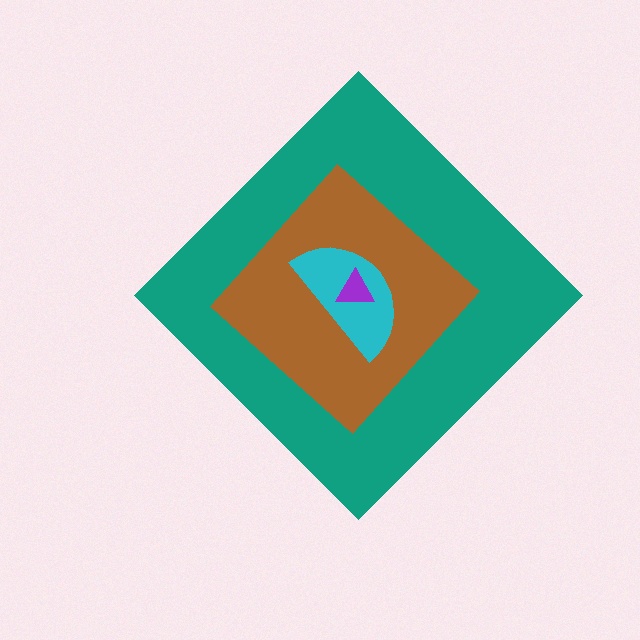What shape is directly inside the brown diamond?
The cyan semicircle.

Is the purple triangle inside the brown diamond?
Yes.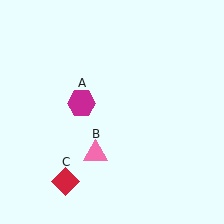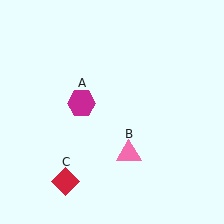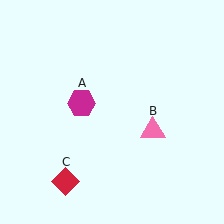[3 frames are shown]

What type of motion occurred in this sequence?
The pink triangle (object B) rotated counterclockwise around the center of the scene.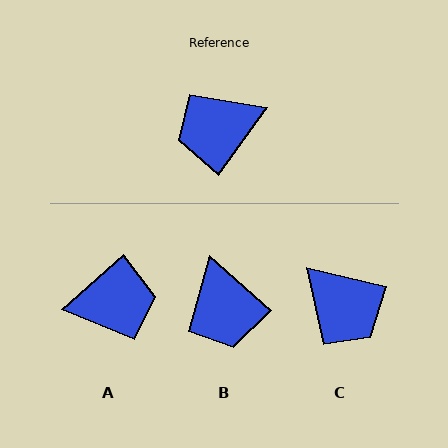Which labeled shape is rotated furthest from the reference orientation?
A, about 167 degrees away.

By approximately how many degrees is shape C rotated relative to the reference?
Approximately 113 degrees counter-clockwise.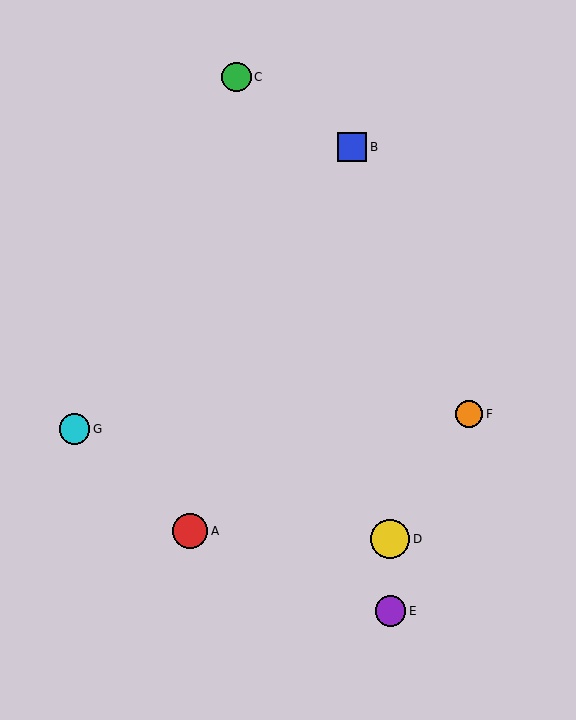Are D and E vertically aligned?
Yes, both are at x≈390.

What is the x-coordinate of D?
Object D is at x≈390.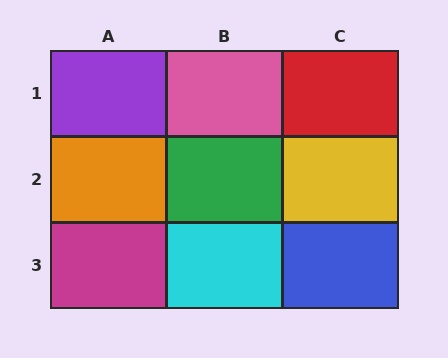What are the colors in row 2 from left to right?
Orange, green, yellow.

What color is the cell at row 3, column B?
Cyan.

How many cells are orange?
1 cell is orange.